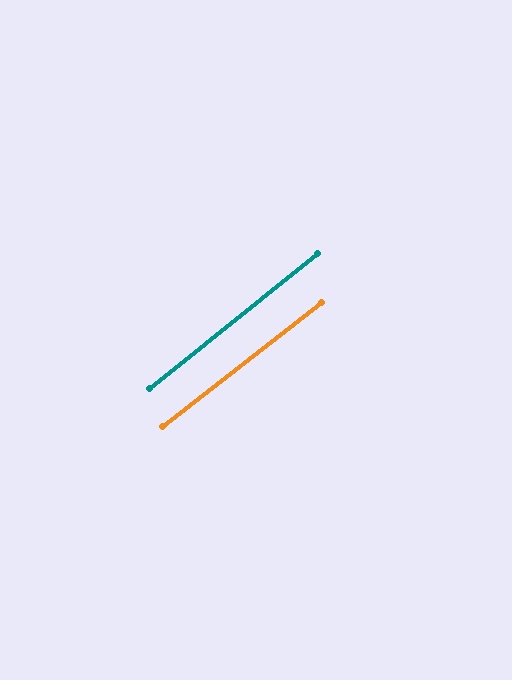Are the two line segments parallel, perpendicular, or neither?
Parallel — their directions differ by only 0.8°.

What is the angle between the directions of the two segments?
Approximately 1 degree.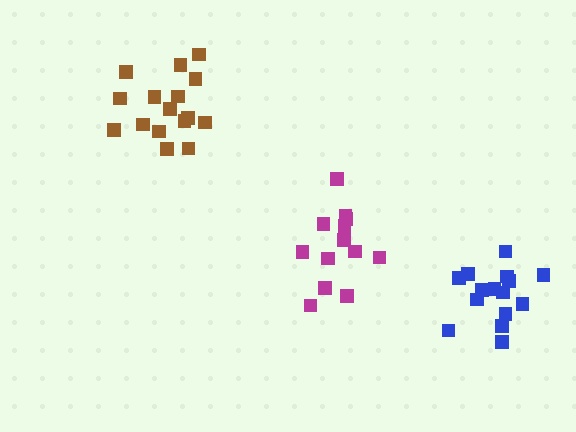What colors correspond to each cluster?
The clusters are colored: blue, magenta, brown.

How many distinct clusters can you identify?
There are 3 distinct clusters.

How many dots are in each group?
Group 1: 15 dots, Group 2: 13 dots, Group 3: 16 dots (44 total).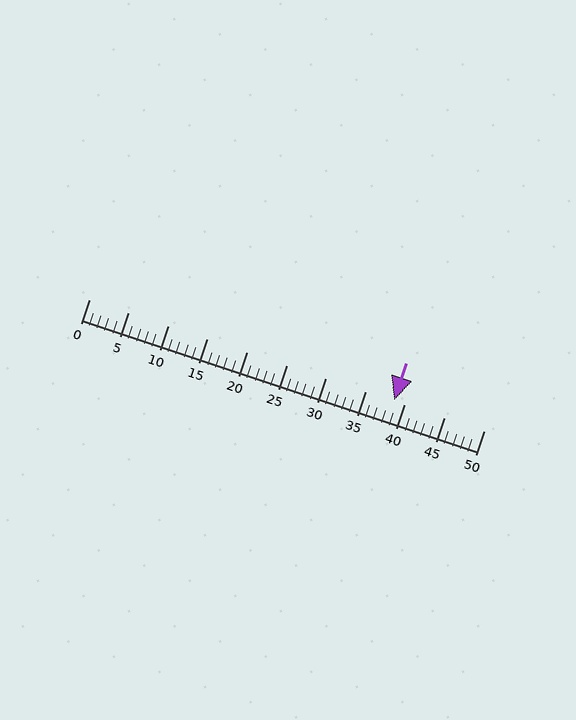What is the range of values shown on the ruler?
The ruler shows values from 0 to 50.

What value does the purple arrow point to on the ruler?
The purple arrow points to approximately 39.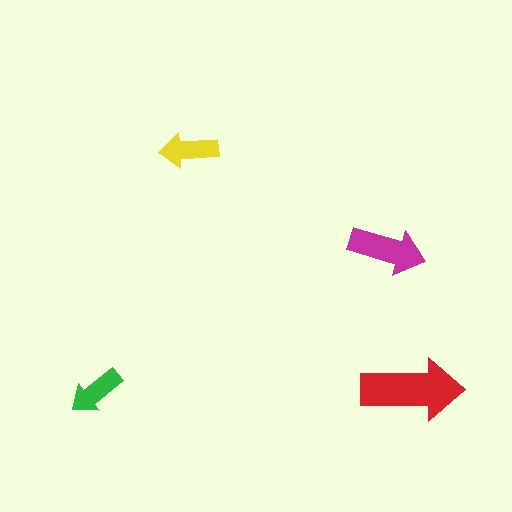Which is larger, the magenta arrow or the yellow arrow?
The magenta one.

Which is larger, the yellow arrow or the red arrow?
The red one.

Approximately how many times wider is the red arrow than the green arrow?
About 2 times wider.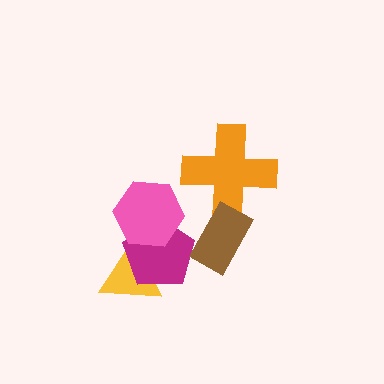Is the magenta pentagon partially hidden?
Yes, it is partially covered by another shape.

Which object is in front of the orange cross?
The brown rectangle is in front of the orange cross.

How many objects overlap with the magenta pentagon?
2 objects overlap with the magenta pentagon.